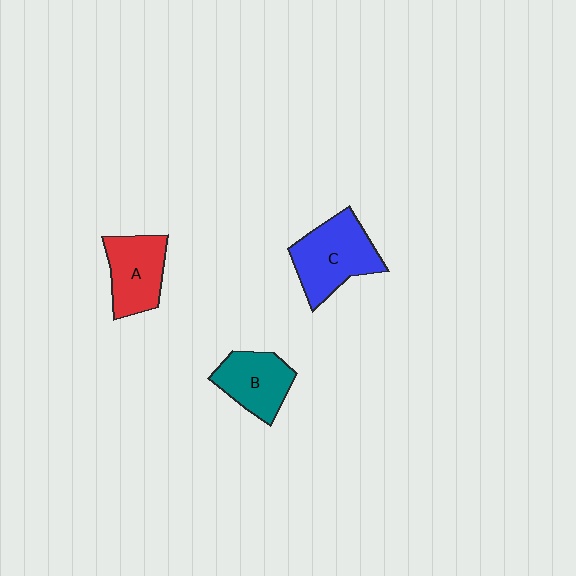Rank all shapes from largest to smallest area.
From largest to smallest: C (blue), A (red), B (teal).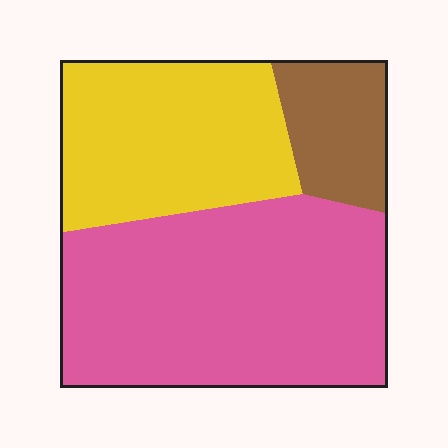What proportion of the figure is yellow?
Yellow takes up between a sixth and a third of the figure.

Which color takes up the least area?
Brown, at roughly 15%.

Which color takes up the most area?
Pink, at roughly 55%.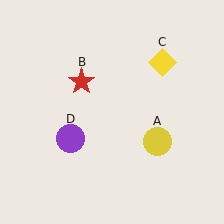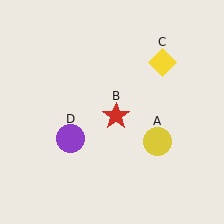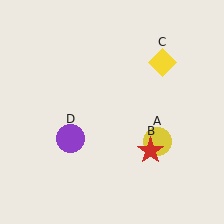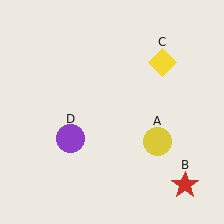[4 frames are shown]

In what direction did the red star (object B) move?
The red star (object B) moved down and to the right.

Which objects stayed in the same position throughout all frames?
Yellow circle (object A) and yellow diamond (object C) and purple circle (object D) remained stationary.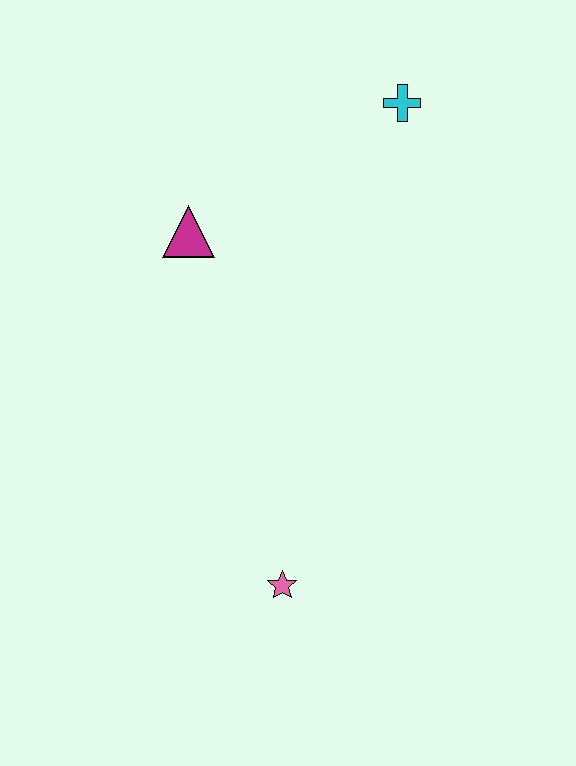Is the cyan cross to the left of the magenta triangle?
No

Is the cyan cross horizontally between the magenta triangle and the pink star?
No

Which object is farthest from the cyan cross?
The pink star is farthest from the cyan cross.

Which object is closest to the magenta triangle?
The cyan cross is closest to the magenta triangle.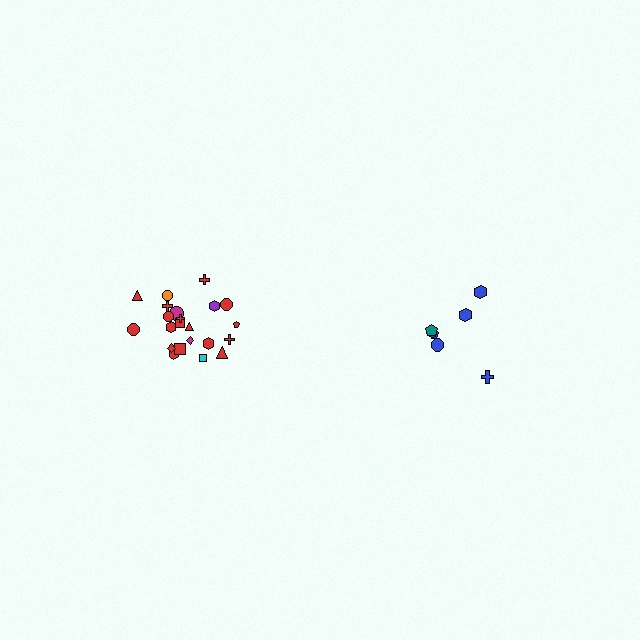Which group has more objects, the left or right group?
The left group.